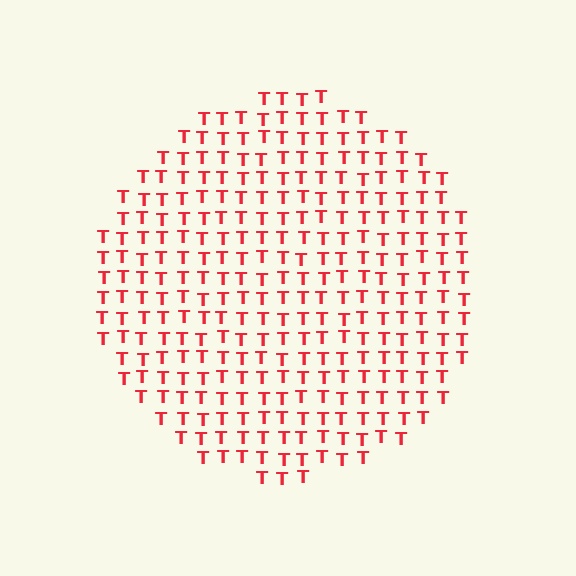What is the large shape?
The large shape is a circle.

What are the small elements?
The small elements are letter T's.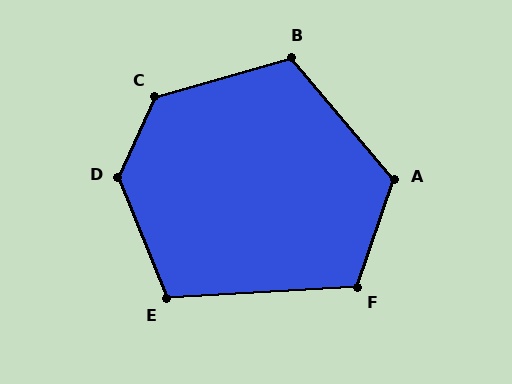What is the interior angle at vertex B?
Approximately 114 degrees (obtuse).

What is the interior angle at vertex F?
Approximately 112 degrees (obtuse).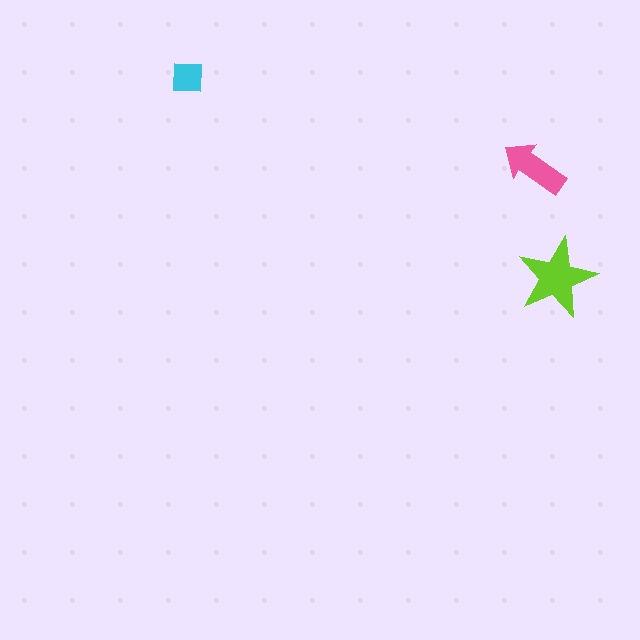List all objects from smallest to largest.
The cyan square, the pink arrow, the lime star.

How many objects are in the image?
There are 3 objects in the image.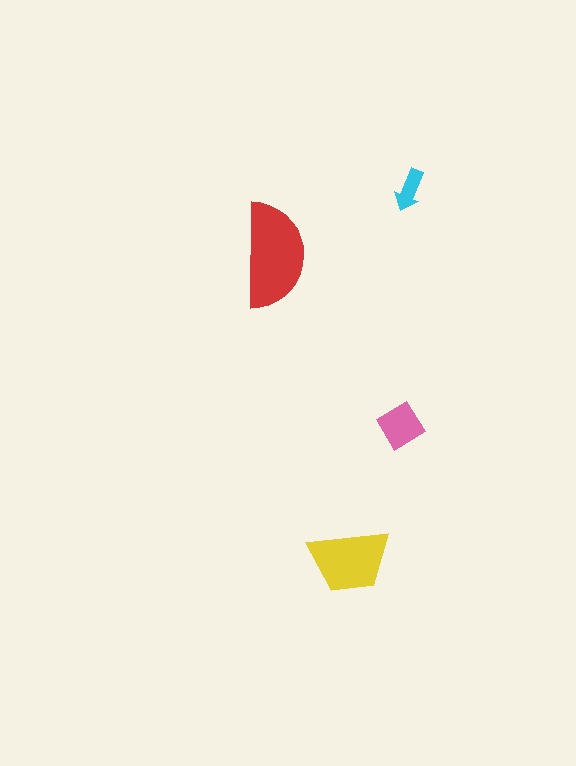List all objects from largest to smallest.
The red semicircle, the yellow trapezoid, the pink diamond, the cyan arrow.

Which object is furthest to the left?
The red semicircle is leftmost.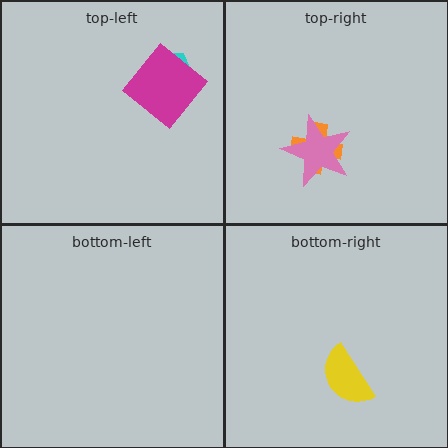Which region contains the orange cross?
The top-right region.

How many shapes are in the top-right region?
2.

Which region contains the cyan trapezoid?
The top-left region.